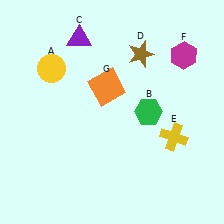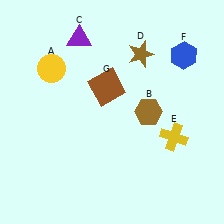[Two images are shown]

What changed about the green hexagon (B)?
In Image 1, B is green. In Image 2, it changed to brown.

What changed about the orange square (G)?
In Image 1, G is orange. In Image 2, it changed to brown.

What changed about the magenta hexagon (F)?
In Image 1, F is magenta. In Image 2, it changed to blue.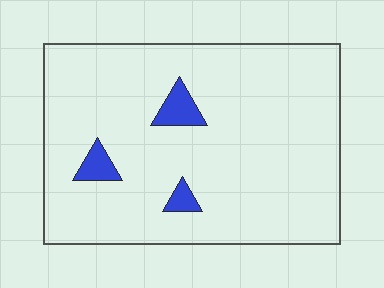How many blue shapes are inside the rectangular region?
3.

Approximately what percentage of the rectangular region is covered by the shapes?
Approximately 5%.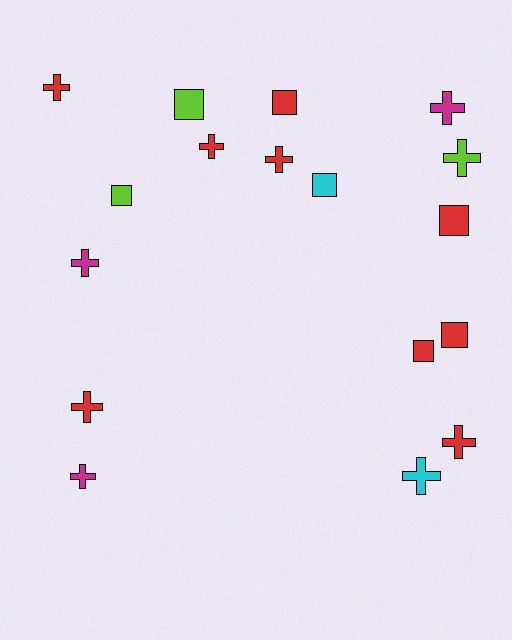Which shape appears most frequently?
Cross, with 10 objects.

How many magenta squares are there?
There are no magenta squares.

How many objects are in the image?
There are 17 objects.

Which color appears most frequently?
Red, with 9 objects.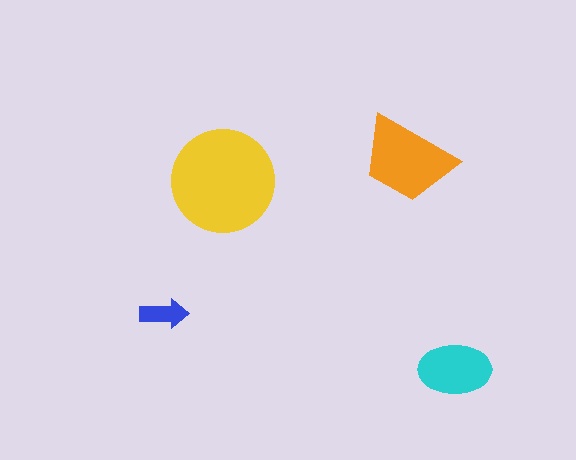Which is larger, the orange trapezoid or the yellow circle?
The yellow circle.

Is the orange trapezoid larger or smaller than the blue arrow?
Larger.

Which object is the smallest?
The blue arrow.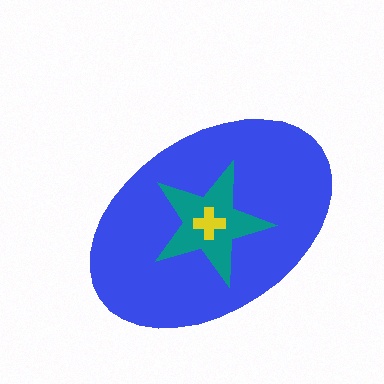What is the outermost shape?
The blue ellipse.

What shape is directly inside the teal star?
The yellow cross.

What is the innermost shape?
The yellow cross.